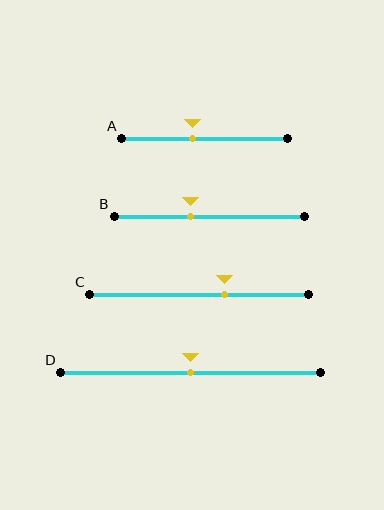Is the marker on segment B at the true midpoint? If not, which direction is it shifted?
No, the marker on segment B is shifted to the left by about 10% of the segment length.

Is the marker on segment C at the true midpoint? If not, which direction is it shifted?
No, the marker on segment C is shifted to the right by about 12% of the segment length.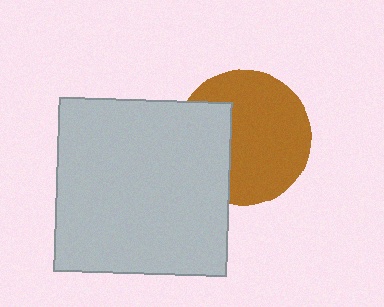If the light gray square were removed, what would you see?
You would see the complete brown circle.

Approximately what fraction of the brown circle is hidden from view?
Roughly 32% of the brown circle is hidden behind the light gray square.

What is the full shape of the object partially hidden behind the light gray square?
The partially hidden object is a brown circle.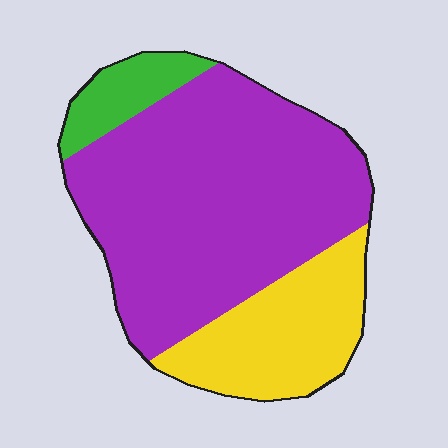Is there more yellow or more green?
Yellow.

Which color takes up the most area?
Purple, at roughly 65%.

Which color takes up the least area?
Green, at roughly 10%.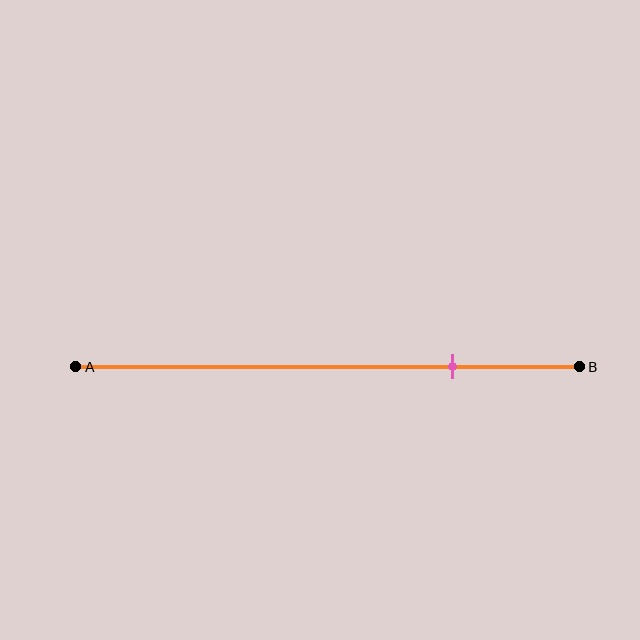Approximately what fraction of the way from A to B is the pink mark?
The pink mark is approximately 75% of the way from A to B.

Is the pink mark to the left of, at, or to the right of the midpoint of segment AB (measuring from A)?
The pink mark is to the right of the midpoint of segment AB.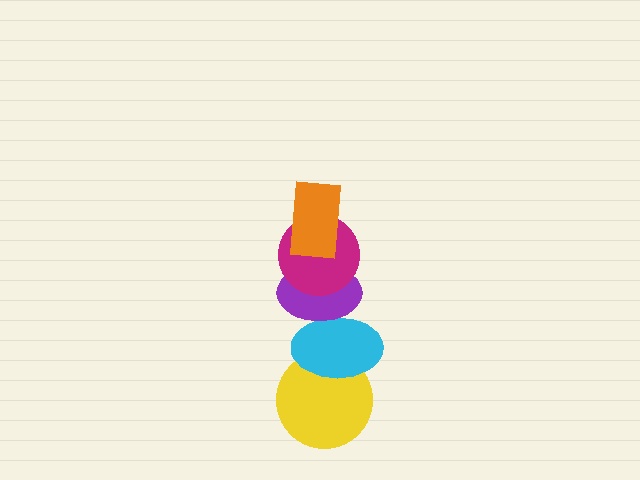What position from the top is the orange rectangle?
The orange rectangle is 1st from the top.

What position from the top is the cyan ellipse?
The cyan ellipse is 4th from the top.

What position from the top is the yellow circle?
The yellow circle is 5th from the top.